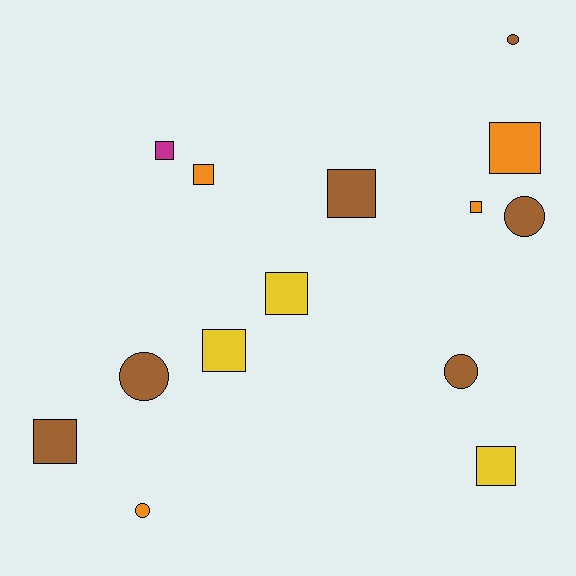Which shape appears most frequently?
Square, with 9 objects.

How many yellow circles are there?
There are no yellow circles.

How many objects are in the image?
There are 14 objects.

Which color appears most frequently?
Brown, with 6 objects.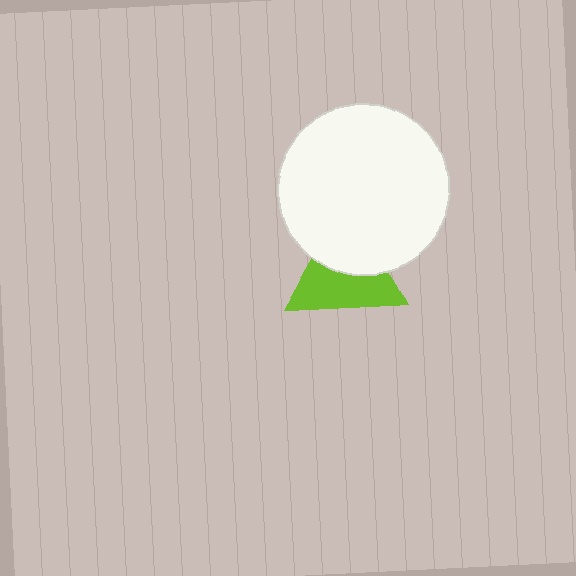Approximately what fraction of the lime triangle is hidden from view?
Roughly 43% of the lime triangle is hidden behind the white circle.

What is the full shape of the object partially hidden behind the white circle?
The partially hidden object is a lime triangle.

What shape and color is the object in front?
The object in front is a white circle.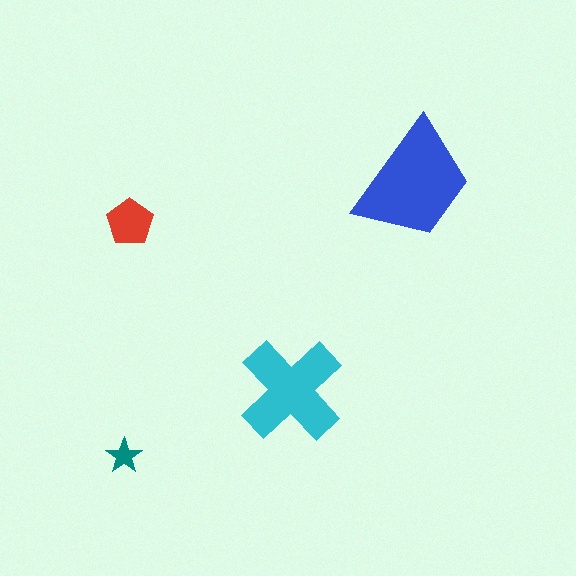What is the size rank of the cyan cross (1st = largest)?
2nd.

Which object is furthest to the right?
The blue trapezoid is rightmost.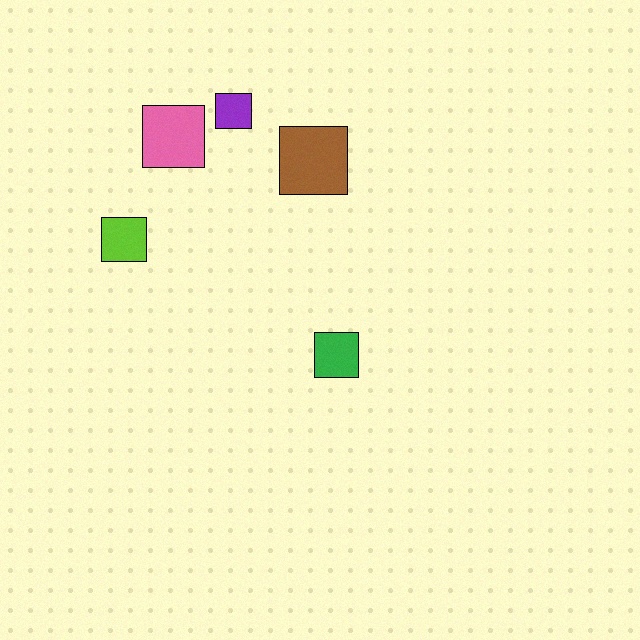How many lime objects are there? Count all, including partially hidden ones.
There is 1 lime object.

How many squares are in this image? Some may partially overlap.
There are 5 squares.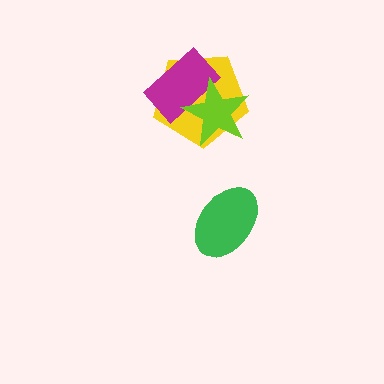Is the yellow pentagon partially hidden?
Yes, it is partially covered by another shape.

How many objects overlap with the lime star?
2 objects overlap with the lime star.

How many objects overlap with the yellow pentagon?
2 objects overlap with the yellow pentagon.